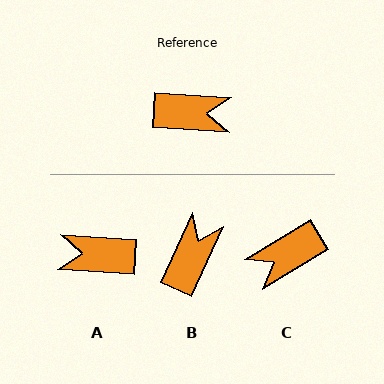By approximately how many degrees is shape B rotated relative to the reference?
Approximately 69 degrees counter-clockwise.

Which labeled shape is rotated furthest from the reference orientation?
A, about 180 degrees away.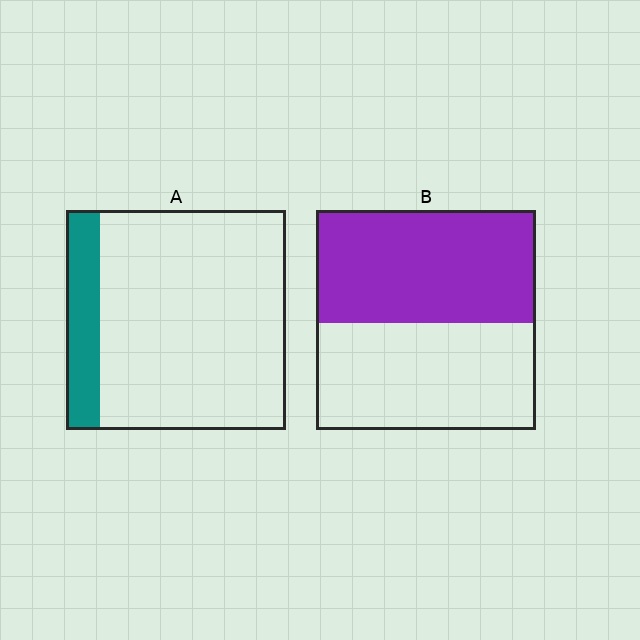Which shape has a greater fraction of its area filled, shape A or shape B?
Shape B.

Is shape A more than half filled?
No.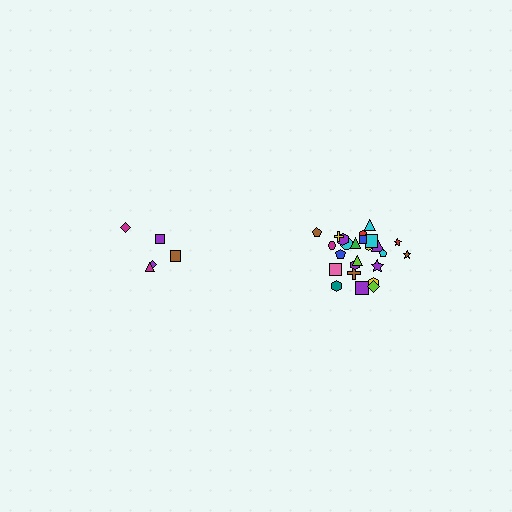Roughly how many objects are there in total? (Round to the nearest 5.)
Roughly 30 objects in total.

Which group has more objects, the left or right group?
The right group.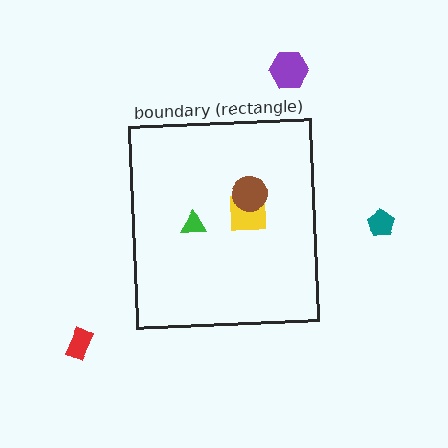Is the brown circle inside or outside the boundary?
Inside.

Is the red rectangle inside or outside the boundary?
Outside.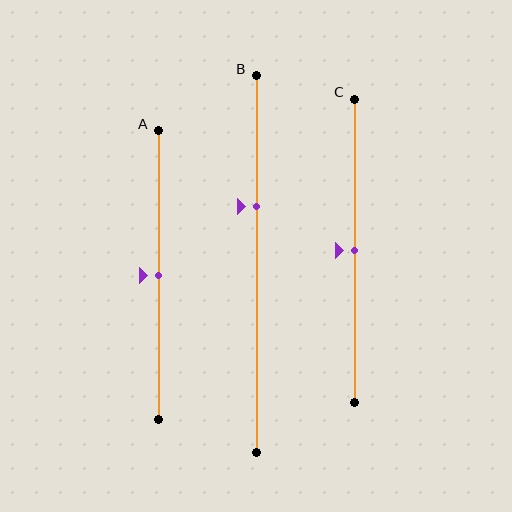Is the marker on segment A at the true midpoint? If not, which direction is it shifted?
Yes, the marker on segment A is at the true midpoint.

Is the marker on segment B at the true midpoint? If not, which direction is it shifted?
No, the marker on segment B is shifted upward by about 15% of the segment length.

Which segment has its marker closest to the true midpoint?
Segment A has its marker closest to the true midpoint.